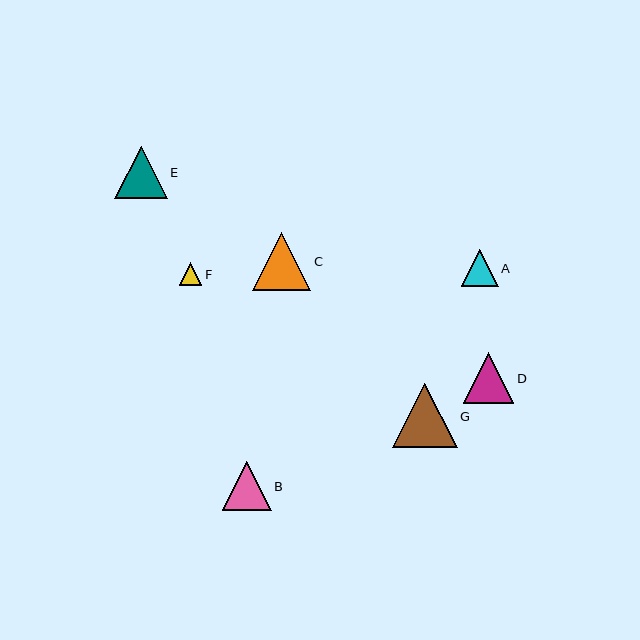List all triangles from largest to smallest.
From largest to smallest: G, C, E, D, B, A, F.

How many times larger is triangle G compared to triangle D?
Triangle G is approximately 1.3 times the size of triangle D.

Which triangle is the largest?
Triangle G is the largest with a size of approximately 65 pixels.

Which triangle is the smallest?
Triangle F is the smallest with a size of approximately 22 pixels.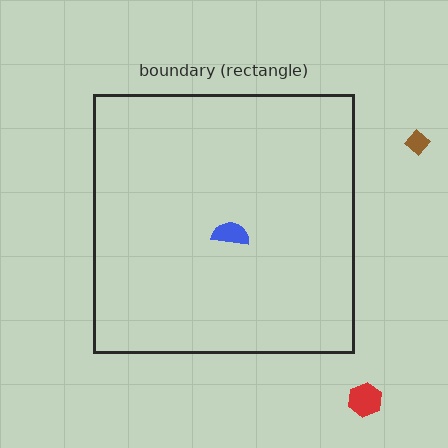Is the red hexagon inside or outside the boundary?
Outside.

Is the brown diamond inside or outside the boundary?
Outside.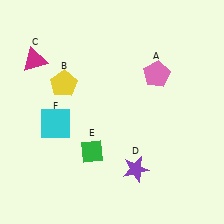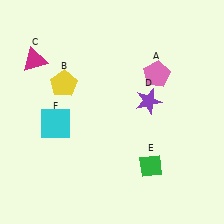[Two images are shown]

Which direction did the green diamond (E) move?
The green diamond (E) moved right.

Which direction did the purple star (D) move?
The purple star (D) moved up.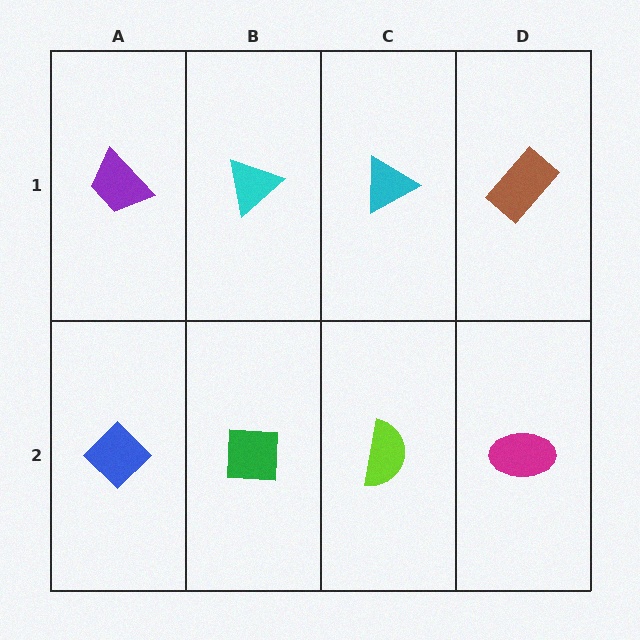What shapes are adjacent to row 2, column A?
A purple trapezoid (row 1, column A), a green square (row 2, column B).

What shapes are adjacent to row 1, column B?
A green square (row 2, column B), a purple trapezoid (row 1, column A), a cyan triangle (row 1, column C).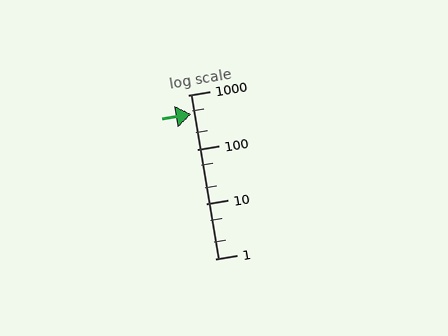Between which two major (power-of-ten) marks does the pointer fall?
The pointer is between 100 and 1000.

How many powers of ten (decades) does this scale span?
The scale spans 3 decades, from 1 to 1000.